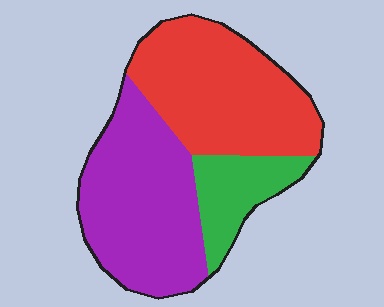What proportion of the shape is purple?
Purple covers 43% of the shape.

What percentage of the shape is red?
Red takes up about two fifths (2/5) of the shape.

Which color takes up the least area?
Green, at roughly 15%.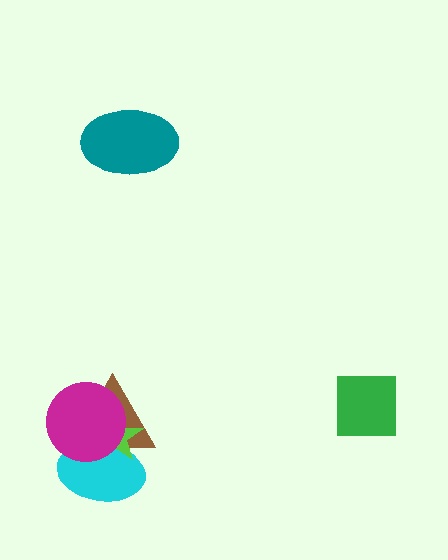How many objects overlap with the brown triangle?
3 objects overlap with the brown triangle.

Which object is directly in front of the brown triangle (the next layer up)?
The cyan ellipse is directly in front of the brown triangle.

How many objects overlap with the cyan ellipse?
3 objects overlap with the cyan ellipse.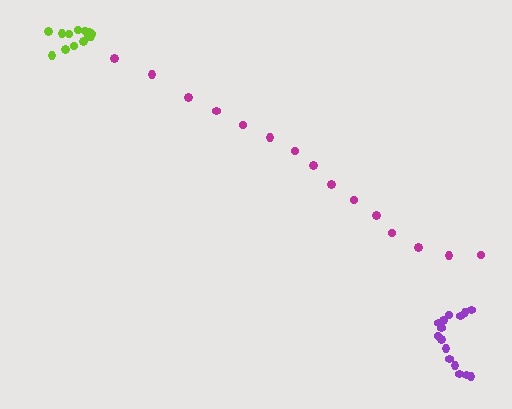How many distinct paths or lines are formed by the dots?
There are 3 distinct paths.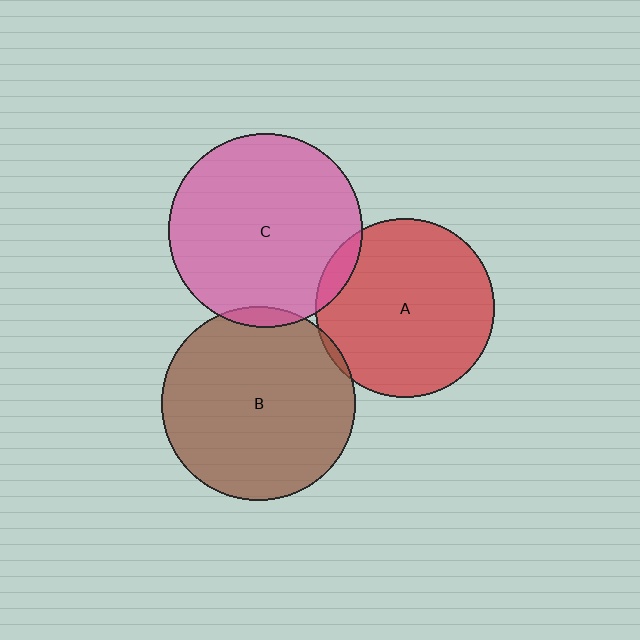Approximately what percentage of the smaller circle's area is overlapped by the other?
Approximately 5%.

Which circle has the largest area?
Circle B (brown).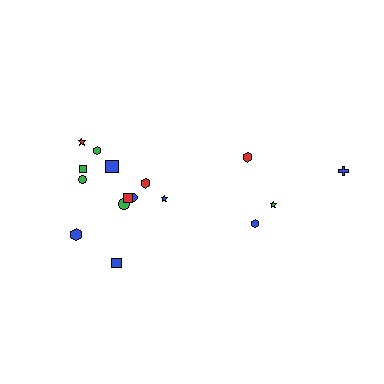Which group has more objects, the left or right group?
The left group.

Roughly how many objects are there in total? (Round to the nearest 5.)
Roughly 15 objects in total.